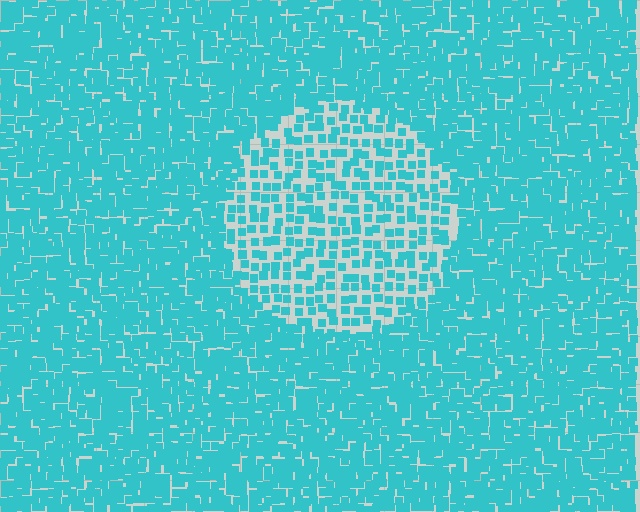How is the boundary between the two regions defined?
The boundary is defined by a change in element density (approximately 2.1x ratio). All elements are the same color, size, and shape.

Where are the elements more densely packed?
The elements are more densely packed outside the circle boundary.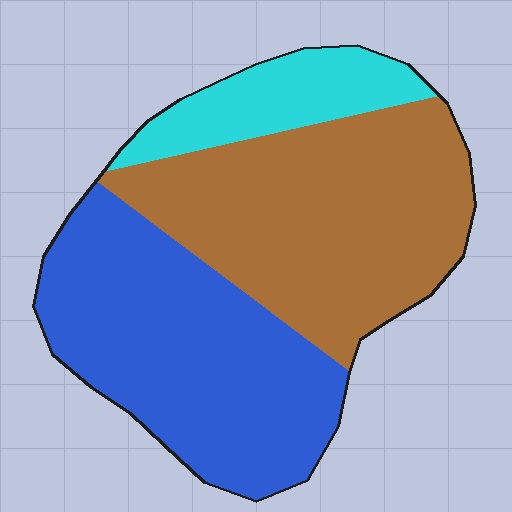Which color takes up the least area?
Cyan, at roughly 15%.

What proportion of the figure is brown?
Brown covers around 45% of the figure.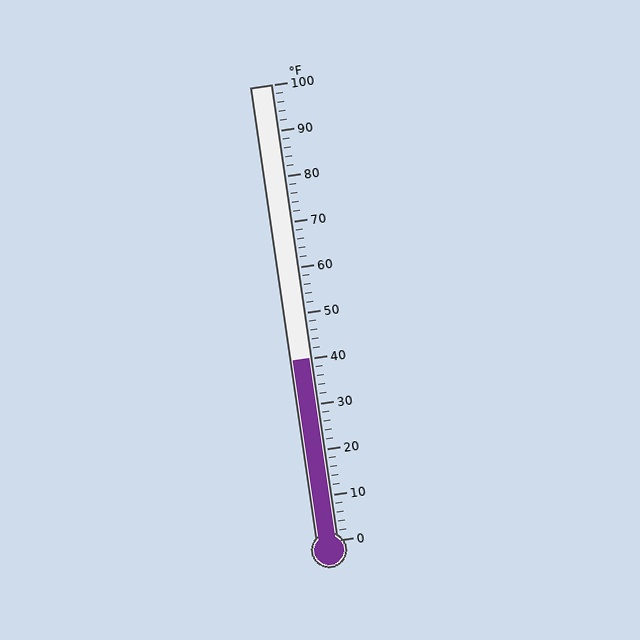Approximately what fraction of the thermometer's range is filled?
The thermometer is filled to approximately 40% of its range.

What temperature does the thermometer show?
The thermometer shows approximately 40°F.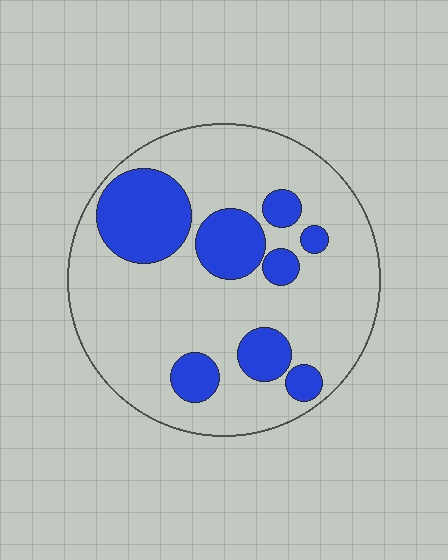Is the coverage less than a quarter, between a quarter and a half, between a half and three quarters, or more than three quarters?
Between a quarter and a half.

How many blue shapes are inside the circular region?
8.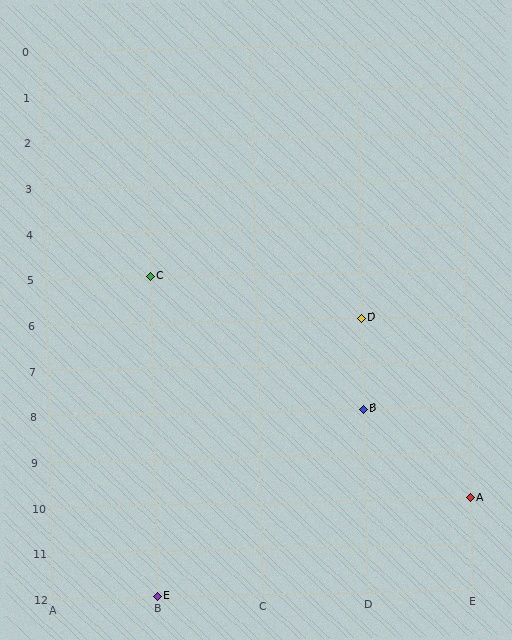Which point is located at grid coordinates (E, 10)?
Point A is at (E, 10).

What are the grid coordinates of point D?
Point D is at grid coordinates (D, 6).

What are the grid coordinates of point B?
Point B is at grid coordinates (D, 8).